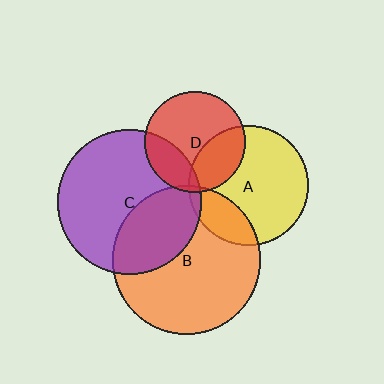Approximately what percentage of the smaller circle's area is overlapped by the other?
Approximately 35%.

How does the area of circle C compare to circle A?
Approximately 1.5 times.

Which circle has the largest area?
Circle B (orange).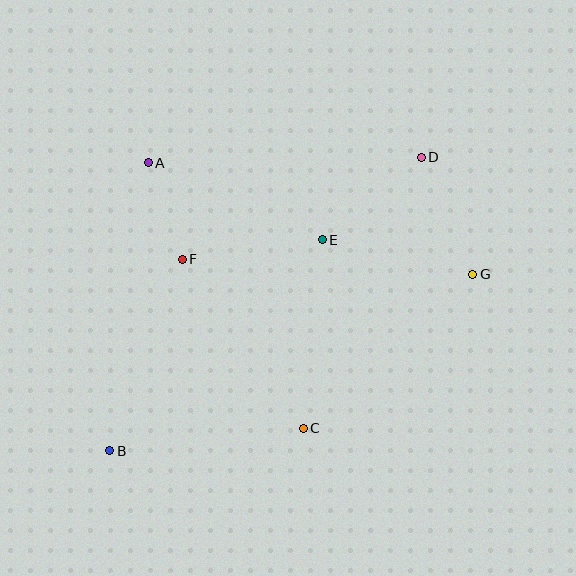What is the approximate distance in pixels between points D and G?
The distance between D and G is approximately 128 pixels.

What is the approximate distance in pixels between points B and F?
The distance between B and F is approximately 205 pixels.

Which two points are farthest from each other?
Points B and D are farthest from each other.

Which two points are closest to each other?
Points A and F are closest to each other.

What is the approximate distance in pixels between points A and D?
The distance between A and D is approximately 273 pixels.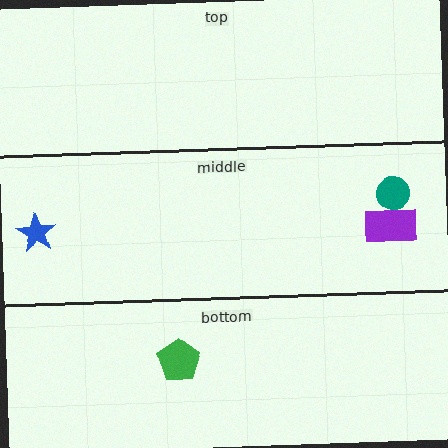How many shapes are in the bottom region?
1.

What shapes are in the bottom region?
The green pentagon.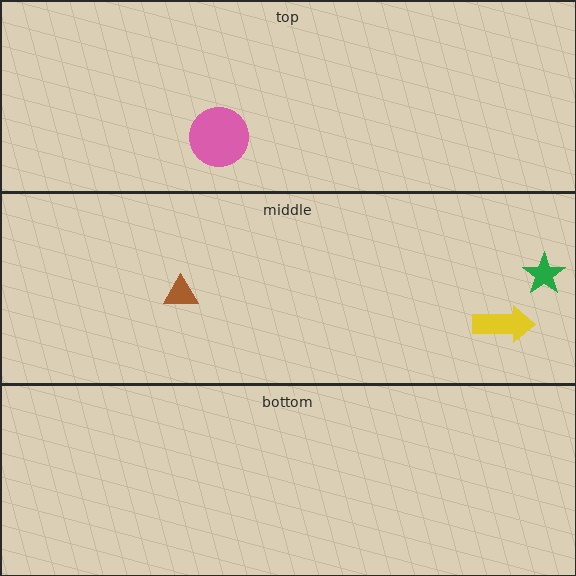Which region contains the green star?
The middle region.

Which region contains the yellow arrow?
The middle region.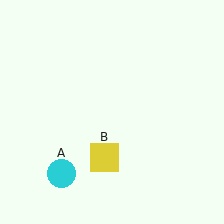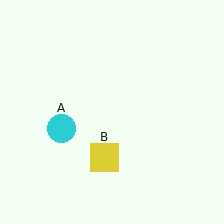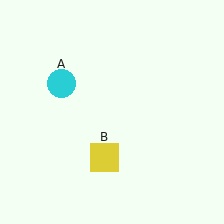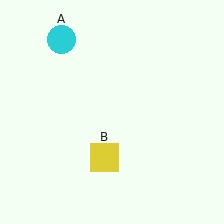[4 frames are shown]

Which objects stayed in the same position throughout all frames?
Yellow square (object B) remained stationary.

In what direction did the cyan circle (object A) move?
The cyan circle (object A) moved up.